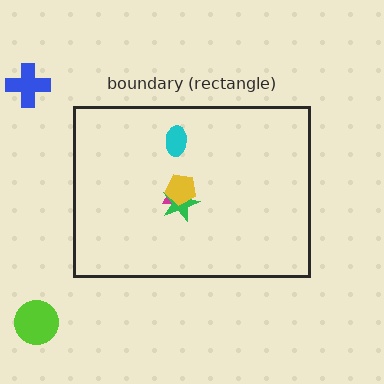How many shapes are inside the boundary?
4 inside, 2 outside.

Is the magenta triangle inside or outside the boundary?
Inside.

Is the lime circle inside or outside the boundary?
Outside.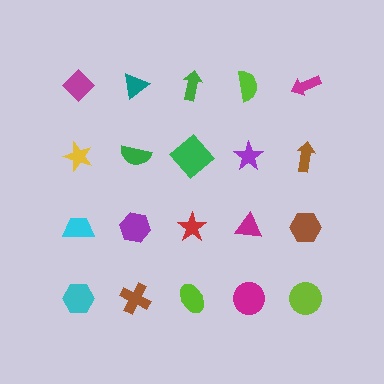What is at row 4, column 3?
A lime ellipse.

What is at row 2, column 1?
A yellow star.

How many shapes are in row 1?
5 shapes.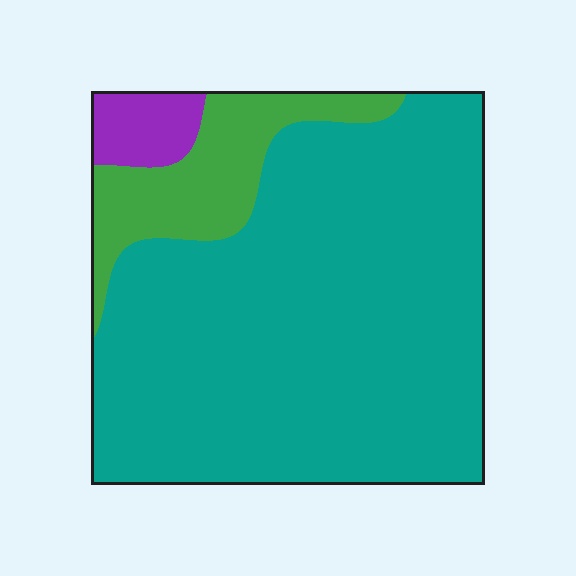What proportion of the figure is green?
Green takes up about one sixth (1/6) of the figure.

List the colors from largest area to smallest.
From largest to smallest: teal, green, purple.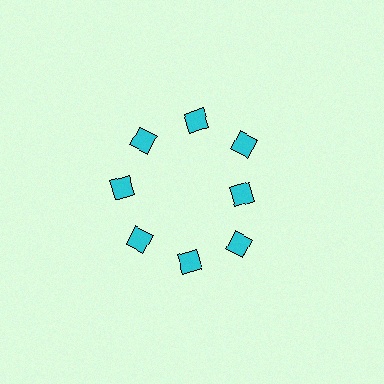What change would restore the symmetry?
The symmetry would be restored by moving it outward, back onto the ring so that all 8 diamonds sit at equal angles and equal distance from the center.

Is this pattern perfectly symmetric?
No. The 8 cyan diamonds are arranged in a ring, but one element near the 3 o'clock position is pulled inward toward the center, breaking the 8-fold rotational symmetry.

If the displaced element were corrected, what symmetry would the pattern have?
It would have 8-fold rotational symmetry — the pattern would map onto itself every 45 degrees.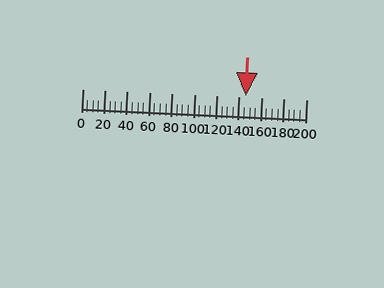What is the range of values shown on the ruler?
The ruler shows values from 0 to 200.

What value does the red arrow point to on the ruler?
The red arrow points to approximately 146.